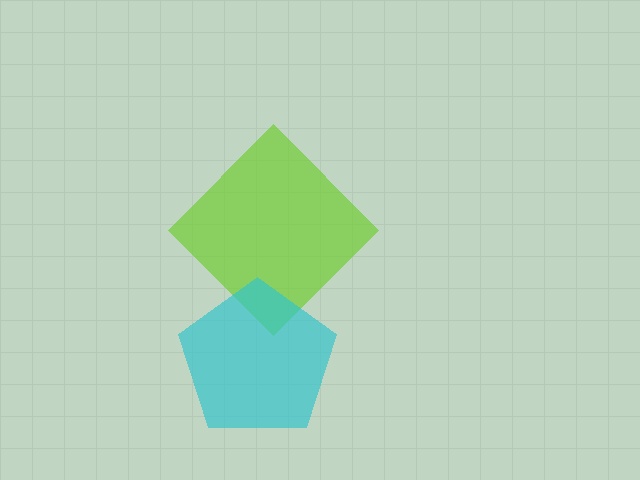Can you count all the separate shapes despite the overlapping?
Yes, there are 2 separate shapes.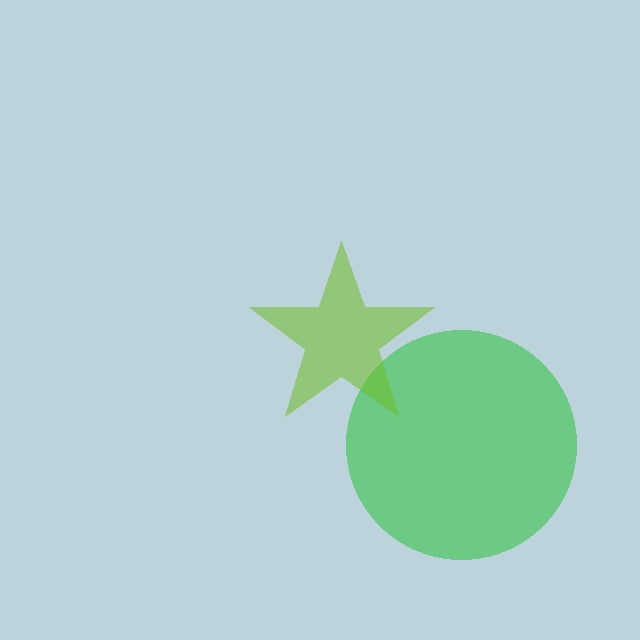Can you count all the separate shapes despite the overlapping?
Yes, there are 2 separate shapes.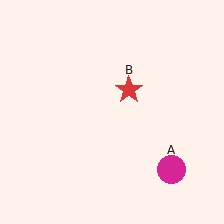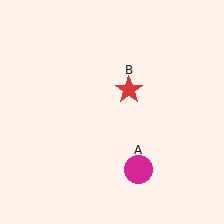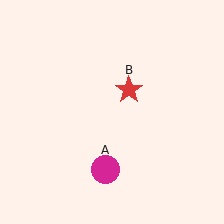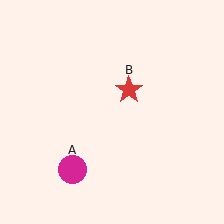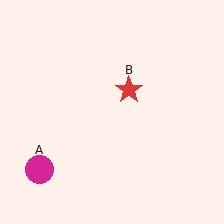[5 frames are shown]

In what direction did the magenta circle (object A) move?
The magenta circle (object A) moved left.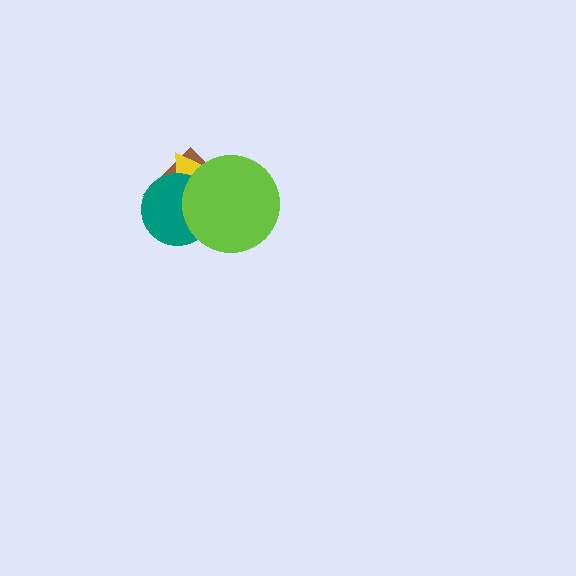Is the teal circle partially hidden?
Yes, it is partially covered by another shape.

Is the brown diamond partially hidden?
Yes, it is partially covered by another shape.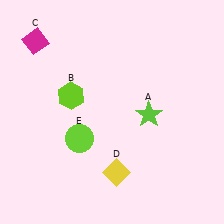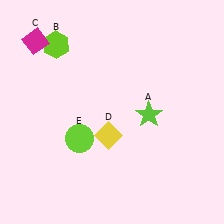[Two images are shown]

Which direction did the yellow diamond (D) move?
The yellow diamond (D) moved up.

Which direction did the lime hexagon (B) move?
The lime hexagon (B) moved up.